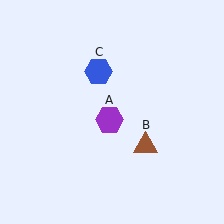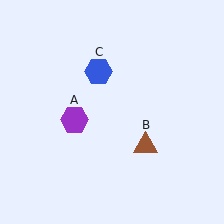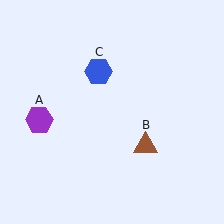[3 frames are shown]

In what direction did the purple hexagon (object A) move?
The purple hexagon (object A) moved left.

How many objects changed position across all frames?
1 object changed position: purple hexagon (object A).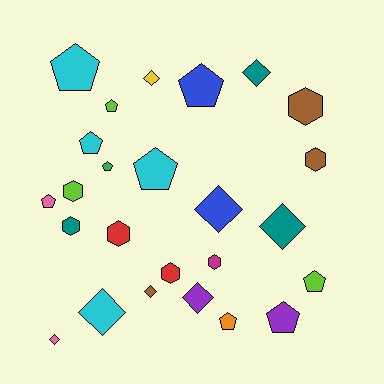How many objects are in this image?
There are 25 objects.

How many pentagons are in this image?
There are 10 pentagons.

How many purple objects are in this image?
There are 2 purple objects.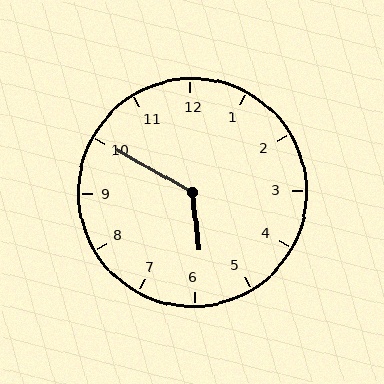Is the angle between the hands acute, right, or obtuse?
It is obtuse.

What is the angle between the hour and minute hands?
Approximately 125 degrees.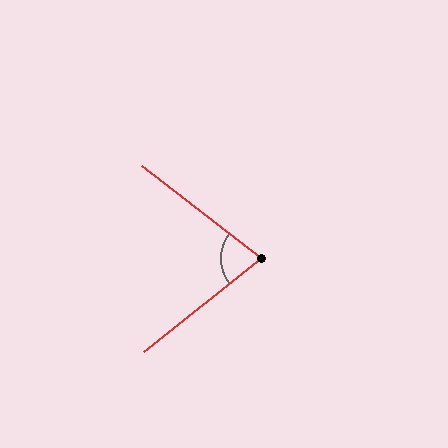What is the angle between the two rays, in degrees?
Approximately 76 degrees.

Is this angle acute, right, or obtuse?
It is acute.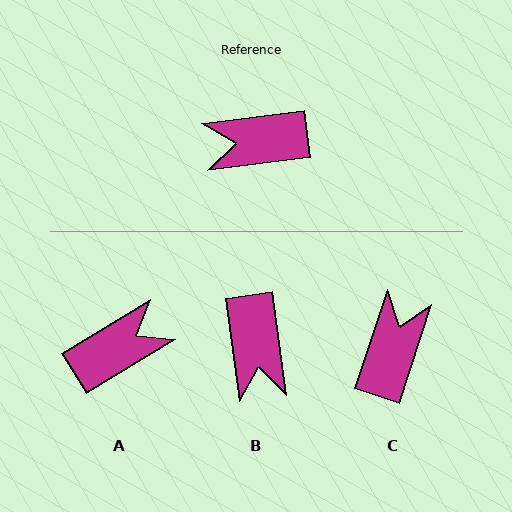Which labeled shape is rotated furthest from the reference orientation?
A, about 156 degrees away.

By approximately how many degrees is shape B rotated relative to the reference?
Approximately 90 degrees counter-clockwise.